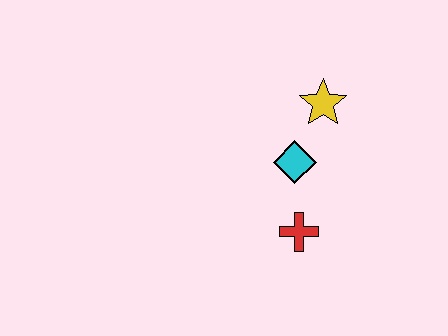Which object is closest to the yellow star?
The cyan diamond is closest to the yellow star.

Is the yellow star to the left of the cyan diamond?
No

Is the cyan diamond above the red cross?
Yes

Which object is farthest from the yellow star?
The red cross is farthest from the yellow star.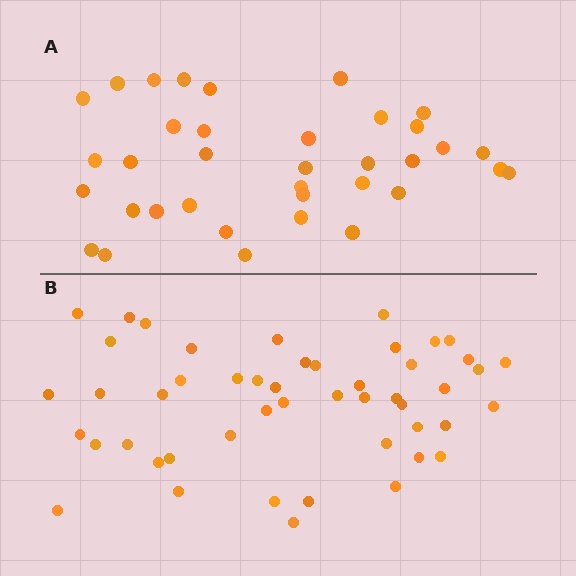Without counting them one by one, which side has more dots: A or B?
Region B (the bottom region) has more dots.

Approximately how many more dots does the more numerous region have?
Region B has approximately 15 more dots than region A.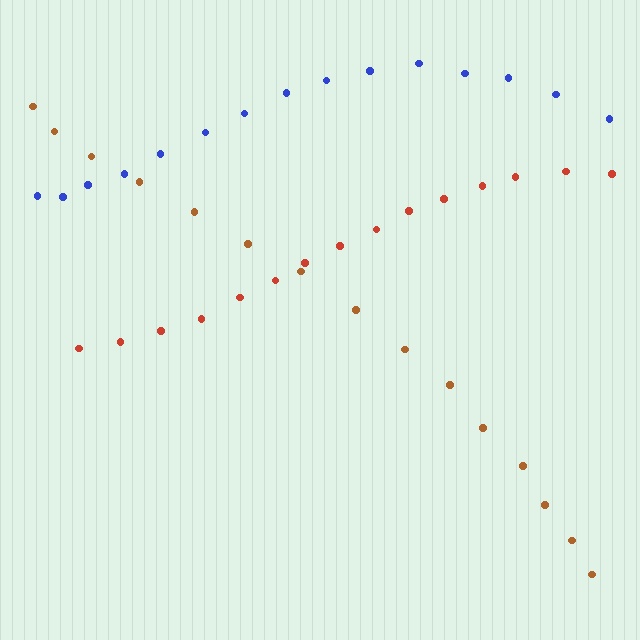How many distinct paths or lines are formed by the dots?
There are 3 distinct paths.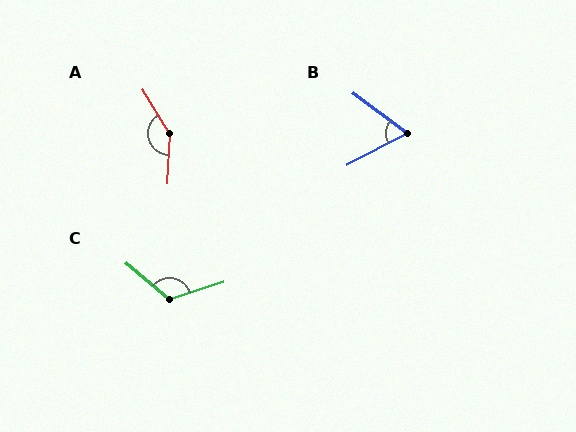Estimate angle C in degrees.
Approximately 122 degrees.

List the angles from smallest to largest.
B (64°), C (122°), A (146°).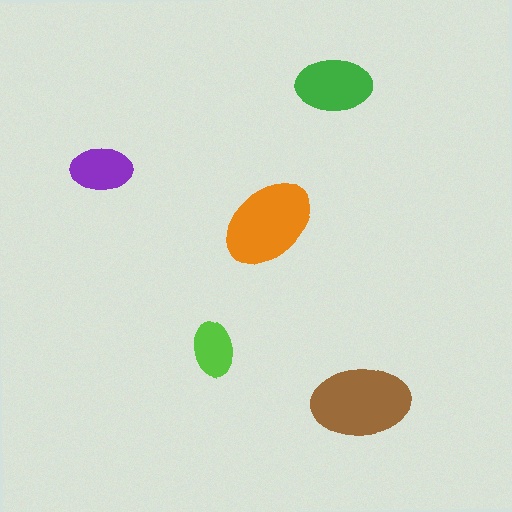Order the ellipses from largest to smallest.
the brown one, the orange one, the green one, the purple one, the lime one.